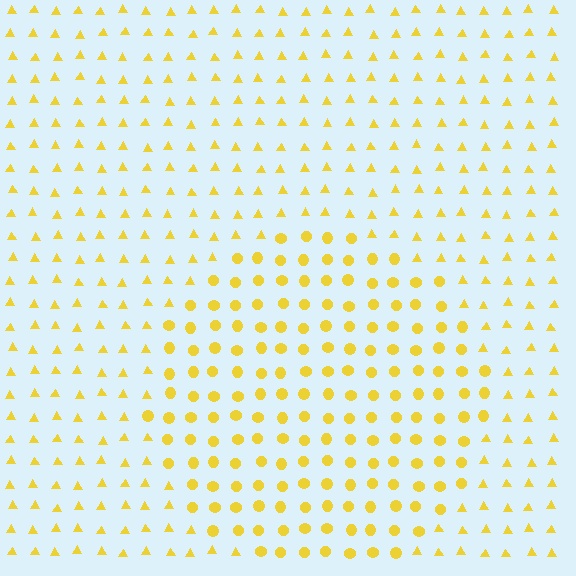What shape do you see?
I see a circle.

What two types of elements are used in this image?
The image uses circles inside the circle region and triangles outside it.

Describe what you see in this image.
The image is filled with small yellow elements arranged in a uniform grid. A circle-shaped region contains circles, while the surrounding area contains triangles. The boundary is defined purely by the change in element shape.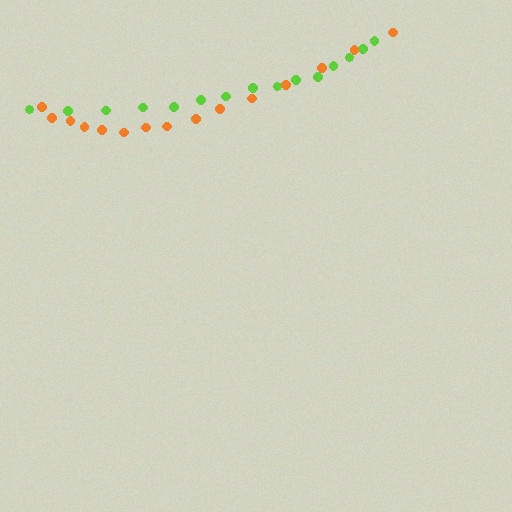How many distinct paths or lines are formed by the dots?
There are 2 distinct paths.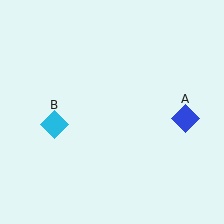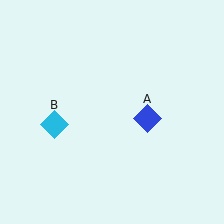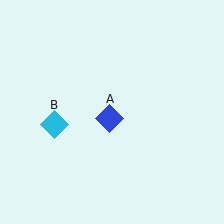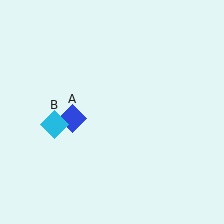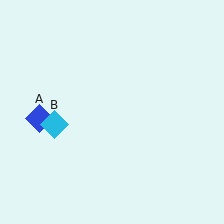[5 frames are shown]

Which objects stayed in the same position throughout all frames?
Cyan diamond (object B) remained stationary.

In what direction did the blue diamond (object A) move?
The blue diamond (object A) moved left.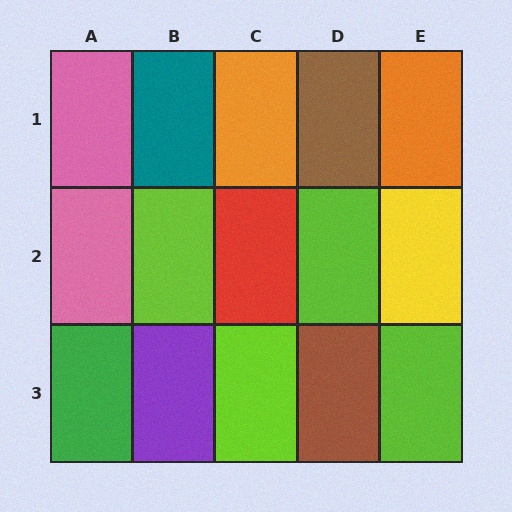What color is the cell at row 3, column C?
Lime.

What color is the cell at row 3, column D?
Brown.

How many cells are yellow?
1 cell is yellow.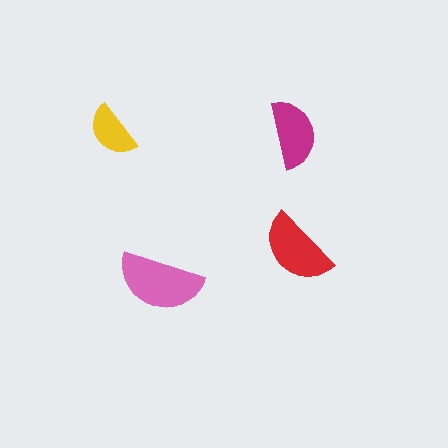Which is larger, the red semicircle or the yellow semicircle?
The red one.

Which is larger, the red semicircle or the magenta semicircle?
The red one.